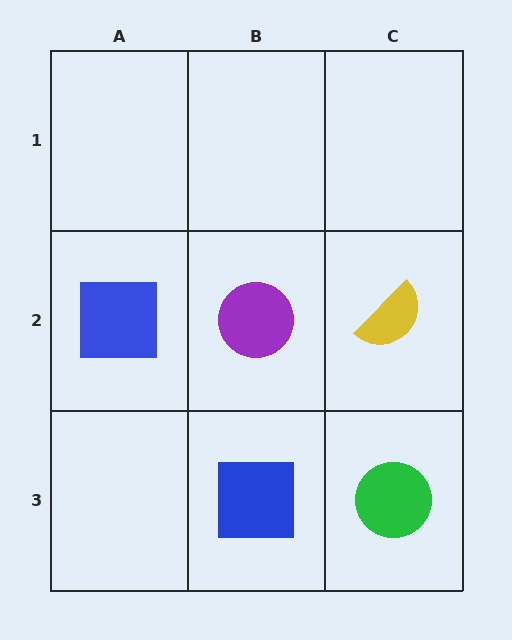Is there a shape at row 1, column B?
No, that cell is empty.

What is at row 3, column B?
A blue square.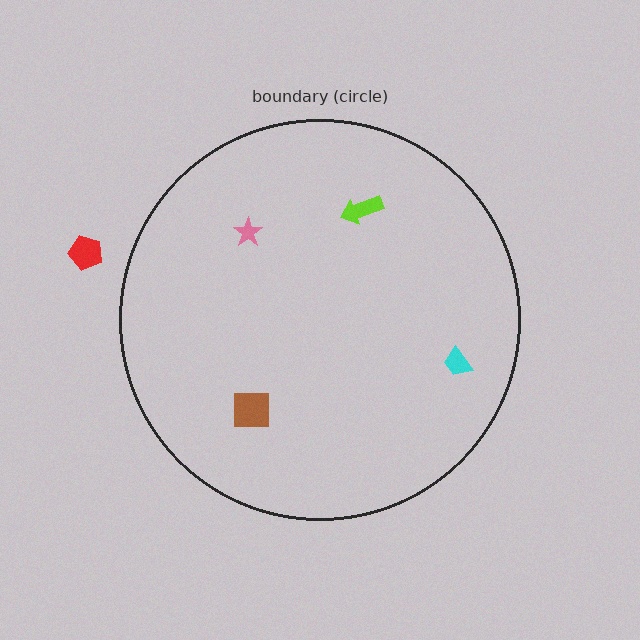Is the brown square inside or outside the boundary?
Inside.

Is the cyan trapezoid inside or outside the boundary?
Inside.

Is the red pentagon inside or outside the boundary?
Outside.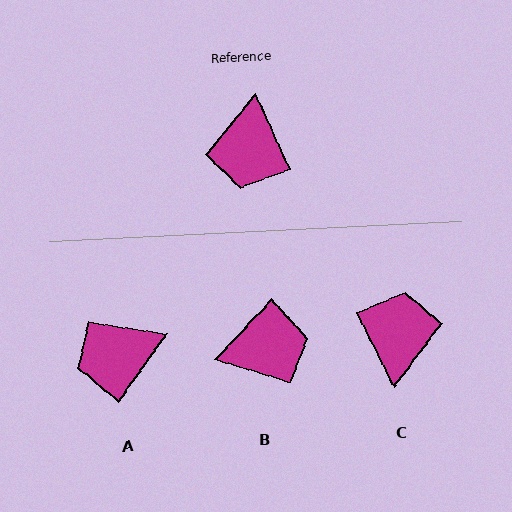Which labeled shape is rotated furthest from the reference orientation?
C, about 178 degrees away.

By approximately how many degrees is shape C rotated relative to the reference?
Approximately 178 degrees clockwise.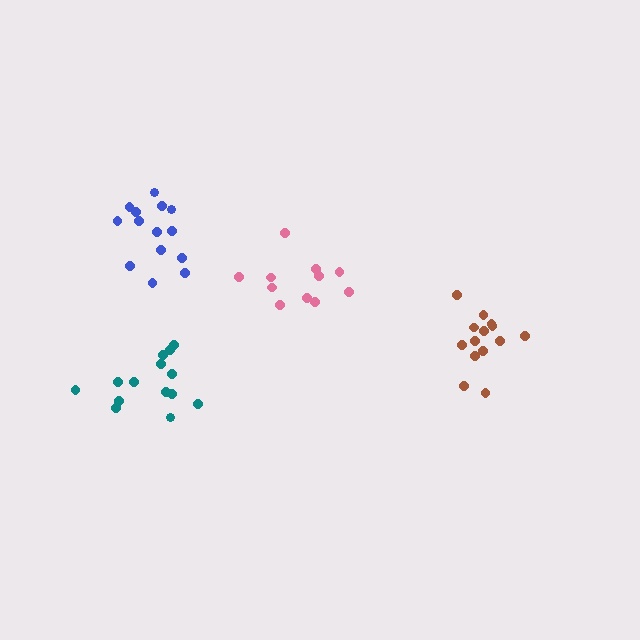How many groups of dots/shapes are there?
There are 4 groups.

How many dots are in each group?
Group 1: 14 dots, Group 2: 14 dots, Group 3: 11 dots, Group 4: 14 dots (53 total).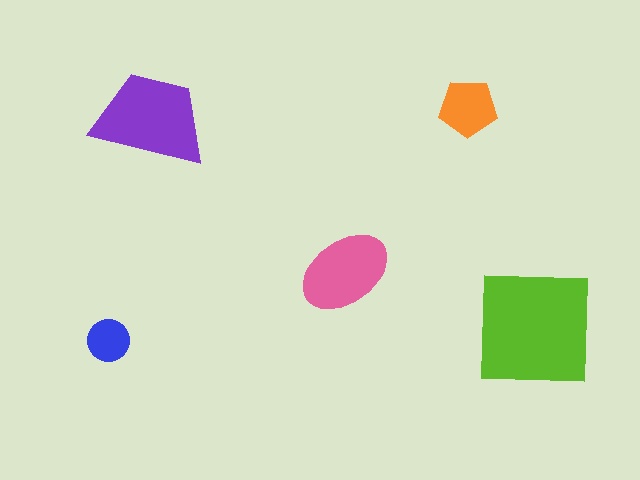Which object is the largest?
The lime square.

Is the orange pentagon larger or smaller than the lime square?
Smaller.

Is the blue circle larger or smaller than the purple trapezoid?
Smaller.